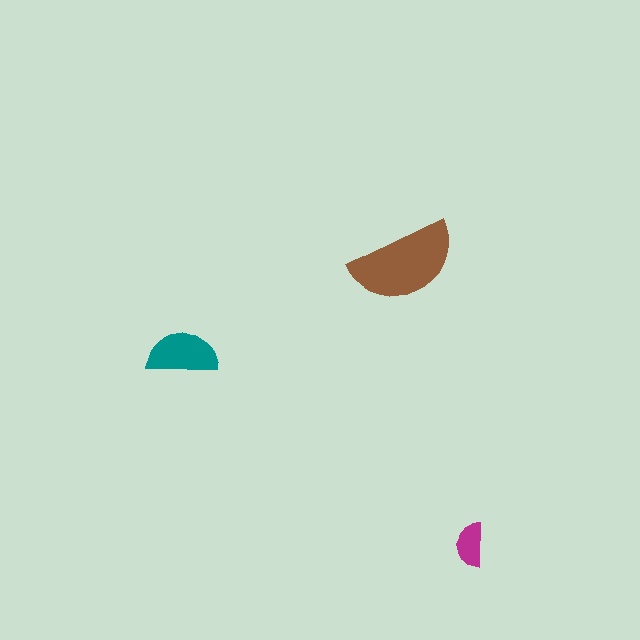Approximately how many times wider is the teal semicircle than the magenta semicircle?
About 1.5 times wider.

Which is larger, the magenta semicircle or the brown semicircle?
The brown one.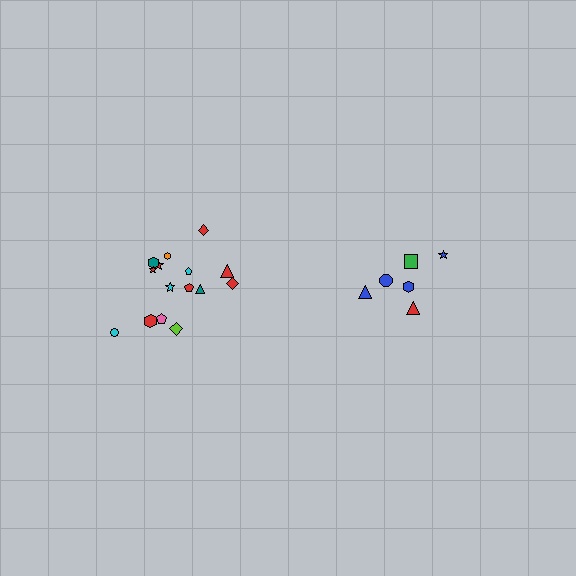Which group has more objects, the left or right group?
The left group.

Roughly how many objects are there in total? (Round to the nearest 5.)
Roughly 20 objects in total.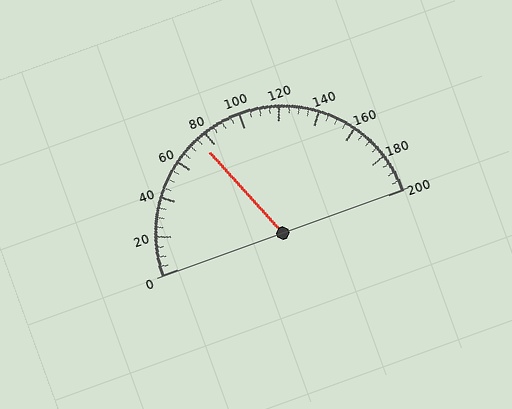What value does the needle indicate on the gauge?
The needle indicates approximately 75.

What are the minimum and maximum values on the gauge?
The gauge ranges from 0 to 200.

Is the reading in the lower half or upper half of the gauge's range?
The reading is in the lower half of the range (0 to 200).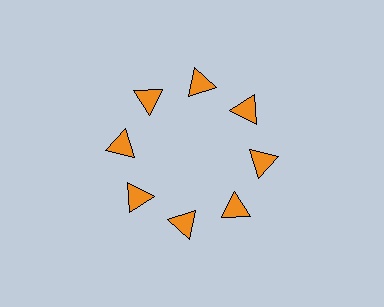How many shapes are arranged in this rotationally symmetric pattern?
There are 8 shapes, arranged in 8 groups of 1.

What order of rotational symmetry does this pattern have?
This pattern has 8-fold rotational symmetry.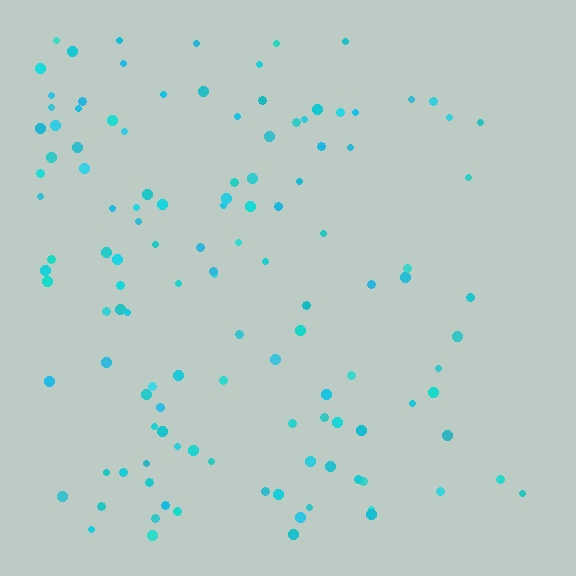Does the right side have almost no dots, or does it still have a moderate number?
Still a moderate number, just noticeably fewer than the left.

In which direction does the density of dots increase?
From right to left, with the left side densest.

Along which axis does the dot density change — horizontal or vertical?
Horizontal.